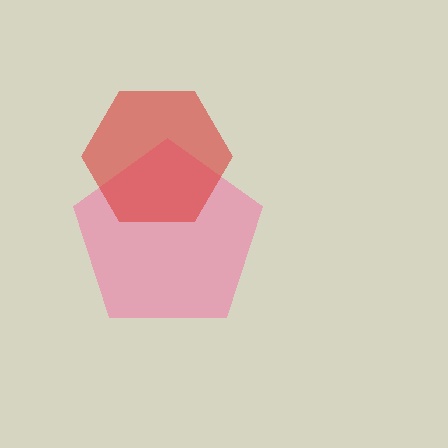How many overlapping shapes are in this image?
There are 2 overlapping shapes in the image.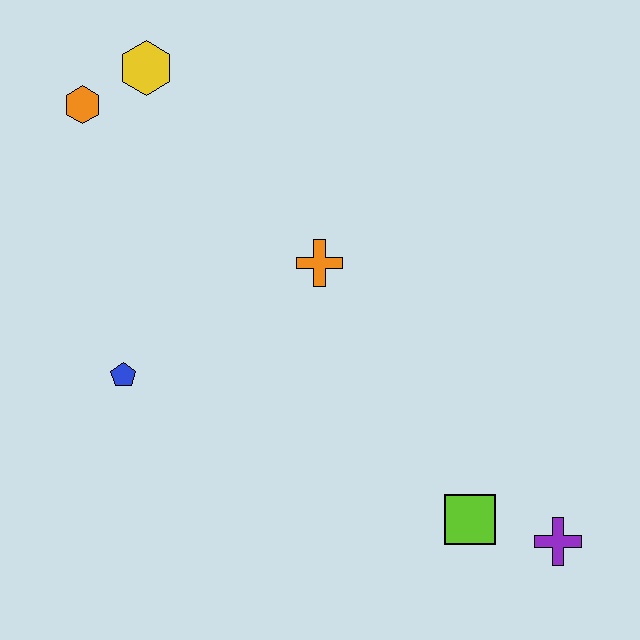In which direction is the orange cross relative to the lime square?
The orange cross is above the lime square.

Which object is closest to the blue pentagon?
The orange cross is closest to the blue pentagon.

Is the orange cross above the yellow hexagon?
No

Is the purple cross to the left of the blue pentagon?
No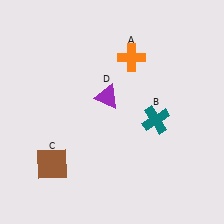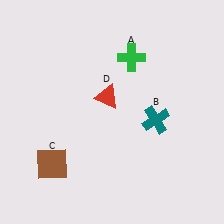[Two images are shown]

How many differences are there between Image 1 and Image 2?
There are 2 differences between the two images.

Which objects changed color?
A changed from orange to green. D changed from purple to red.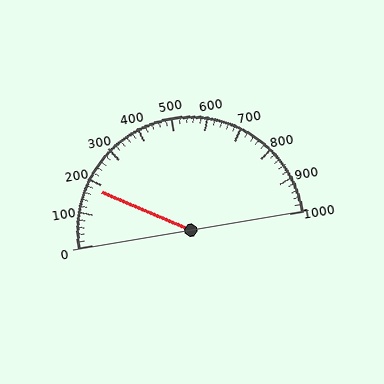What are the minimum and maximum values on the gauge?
The gauge ranges from 0 to 1000.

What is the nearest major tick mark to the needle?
The nearest major tick mark is 200.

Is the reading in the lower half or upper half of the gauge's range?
The reading is in the lower half of the range (0 to 1000).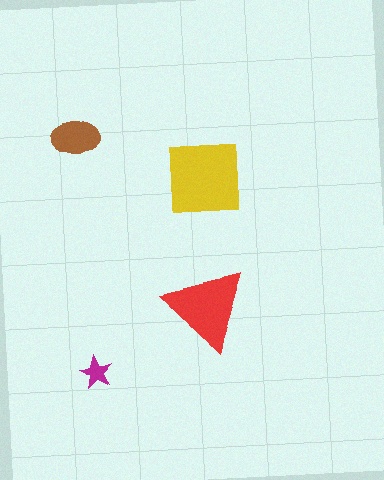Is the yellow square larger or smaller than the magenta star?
Larger.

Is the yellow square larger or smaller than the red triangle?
Larger.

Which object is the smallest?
The magenta star.